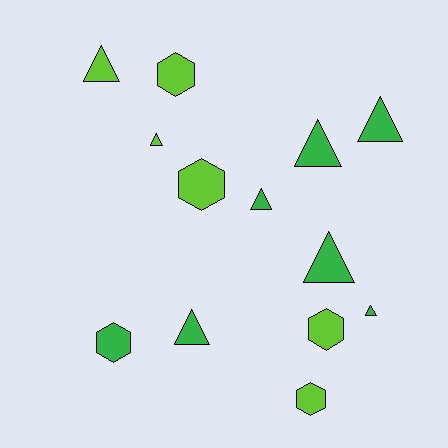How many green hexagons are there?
There is 1 green hexagon.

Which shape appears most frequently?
Triangle, with 8 objects.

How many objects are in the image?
There are 13 objects.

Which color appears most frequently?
Green, with 7 objects.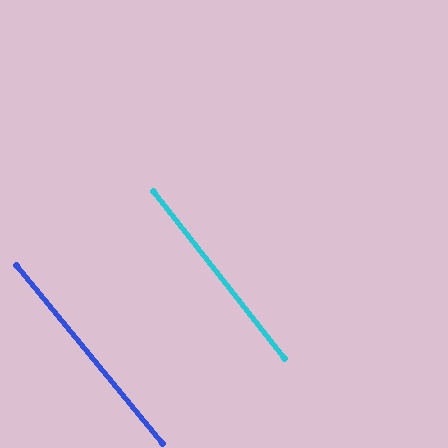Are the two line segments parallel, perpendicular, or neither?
Parallel — their directions differ by only 1.1°.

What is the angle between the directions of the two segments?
Approximately 1 degree.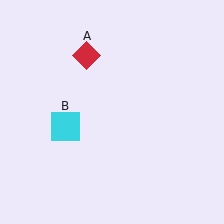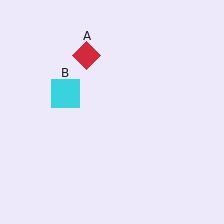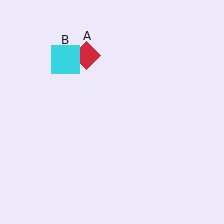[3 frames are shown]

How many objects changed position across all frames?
1 object changed position: cyan square (object B).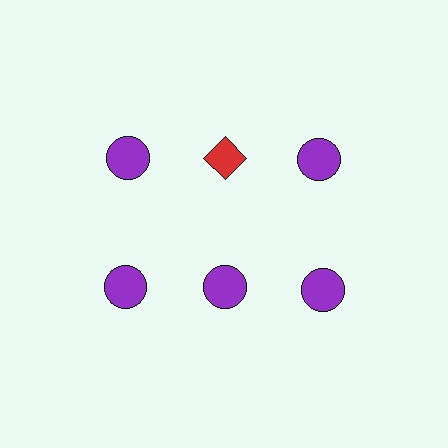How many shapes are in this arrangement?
There are 6 shapes arranged in a grid pattern.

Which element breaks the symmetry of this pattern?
The red diamond in the top row, second from left column breaks the symmetry. All other shapes are purple circles.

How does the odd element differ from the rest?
It differs in both color (red instead of purple) and shape (diamond instead of circle).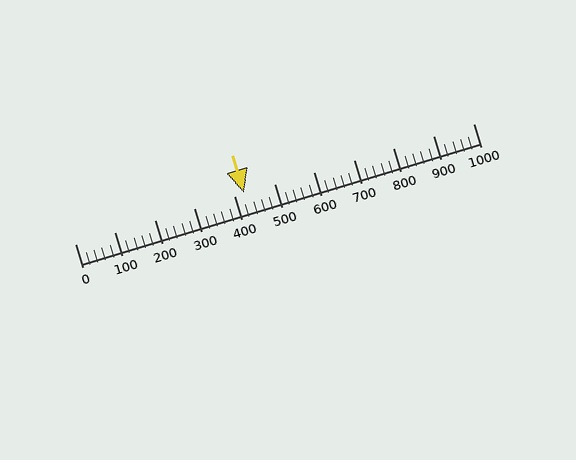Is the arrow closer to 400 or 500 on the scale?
The arrow is closer to 400.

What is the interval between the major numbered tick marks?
The major tick marks are spaced 100 units apart.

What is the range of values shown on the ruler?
The ruler shows values from 0 to 1000.